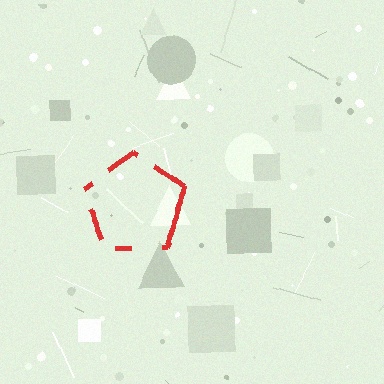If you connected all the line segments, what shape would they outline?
They would outline a pentagon.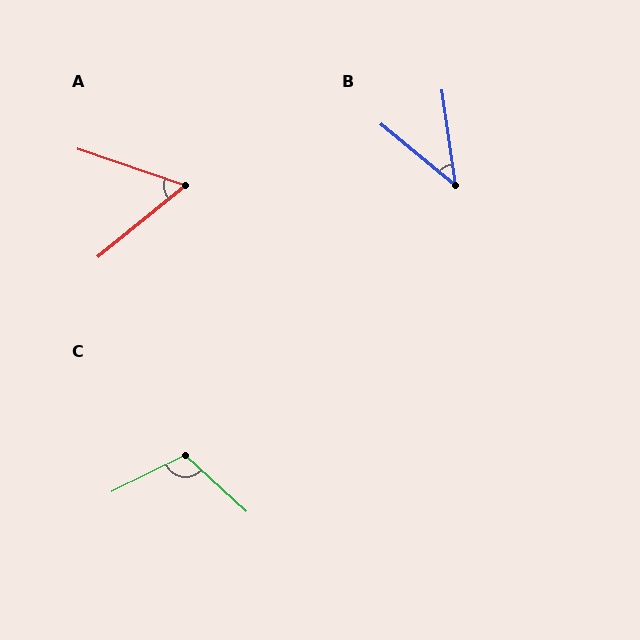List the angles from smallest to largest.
B (42°), A (58°), C (111°).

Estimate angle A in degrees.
Approximately 58 degrees.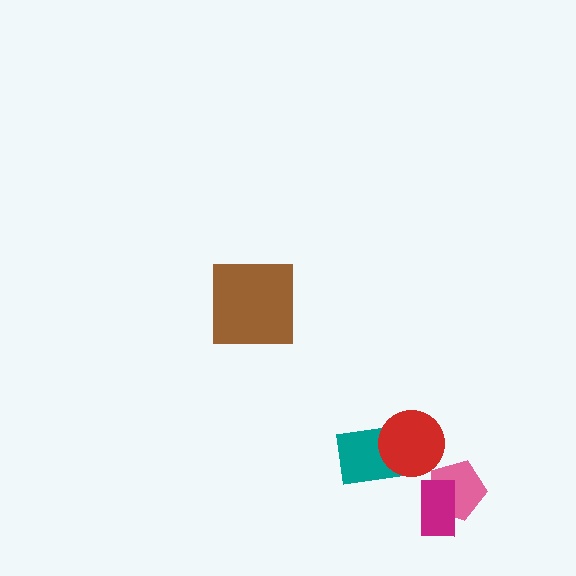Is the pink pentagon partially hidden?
Yes, it is partially covered by another shape.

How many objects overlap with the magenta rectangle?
1 object overlaps with the magenta rectangle.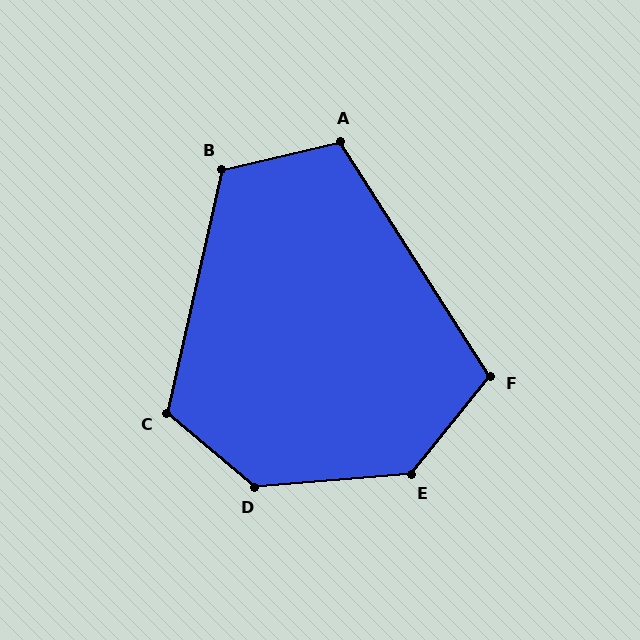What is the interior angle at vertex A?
Approximately 109 degrees (obtuse).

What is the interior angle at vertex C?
Approximately 117 degrees (obtuse).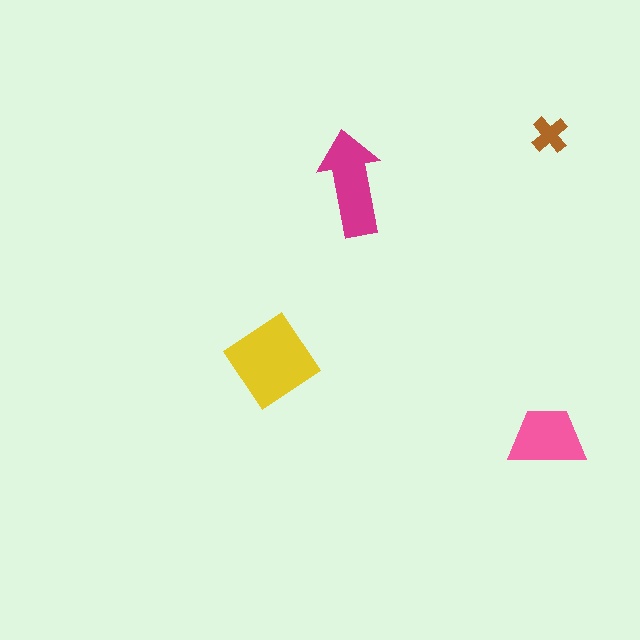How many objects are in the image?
There are 4 objects in the image.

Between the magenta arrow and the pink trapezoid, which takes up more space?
The magenta arrow.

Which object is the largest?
The yellow diamond.